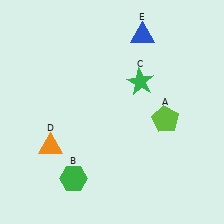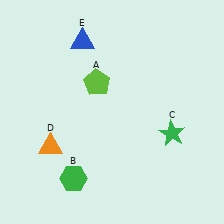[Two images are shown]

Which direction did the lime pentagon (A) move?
The lime pentagon (A) moved left.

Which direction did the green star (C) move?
The green star (C) moved down.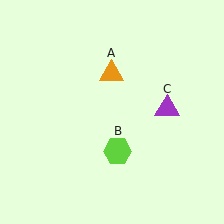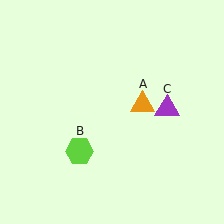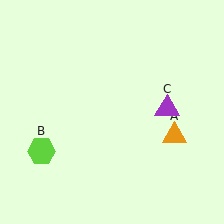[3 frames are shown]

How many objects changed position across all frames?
2 objects changed position: orange triangle (object A), lime hexagon (object B).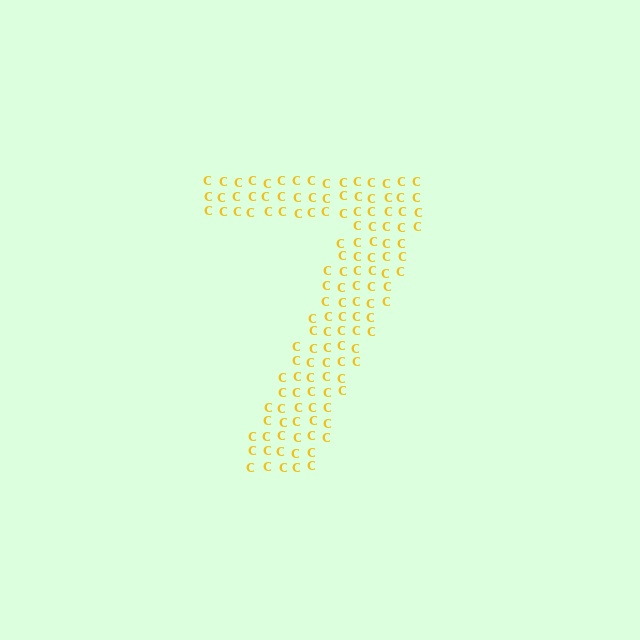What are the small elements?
The small elements are letter C's.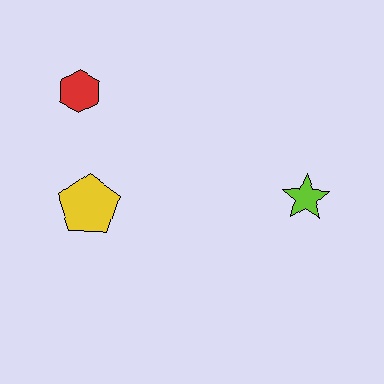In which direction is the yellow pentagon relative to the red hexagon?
The yellow pentagon is below the red hexagon.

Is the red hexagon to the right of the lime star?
No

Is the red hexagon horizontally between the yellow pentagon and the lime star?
No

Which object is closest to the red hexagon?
The yellow pentagon is closest to the red hexagon.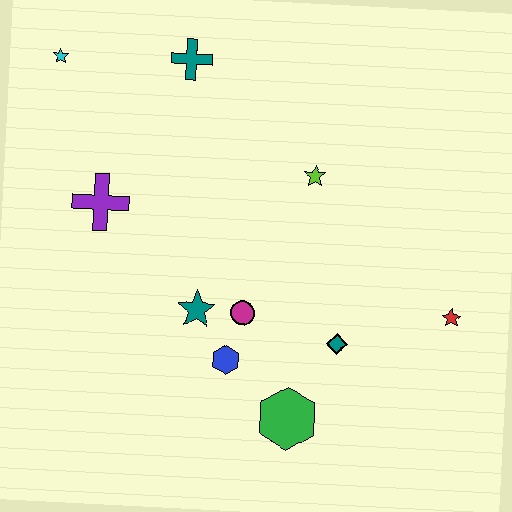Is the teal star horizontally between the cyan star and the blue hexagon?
Yes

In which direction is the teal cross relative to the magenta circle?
The teal cross is above the magenta circle.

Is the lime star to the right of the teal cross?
Yes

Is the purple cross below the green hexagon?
No